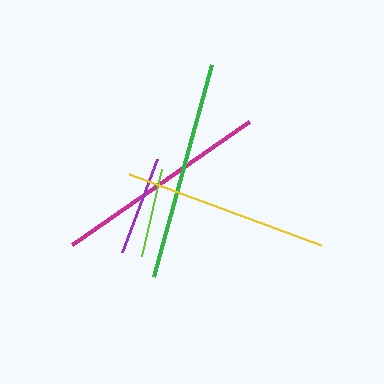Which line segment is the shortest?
The lime line is the shortest at approximately 89 pixels.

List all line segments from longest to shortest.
From longest to shortest: green, magenta, yellow, purple, lime.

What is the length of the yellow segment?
The yellow segment is approximately 204 pixels long.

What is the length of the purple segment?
The purple segment is approximately 99 pixels long.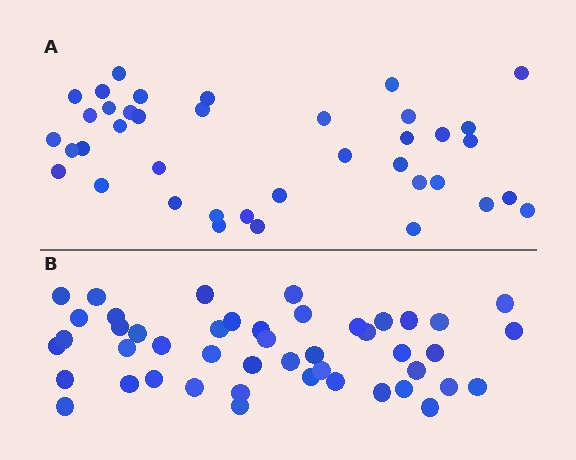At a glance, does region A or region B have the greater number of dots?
Region B (the bottom region) has more dots.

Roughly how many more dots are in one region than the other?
Region B has roughly 8 or so more dots than region A.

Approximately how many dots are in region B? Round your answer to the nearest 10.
About 50 dots. (The exact count is 46, which rounds to 50.)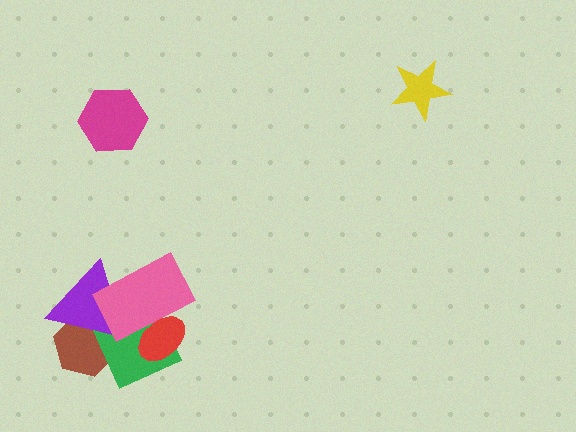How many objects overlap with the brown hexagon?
2 objects overlap with the brown hexagon.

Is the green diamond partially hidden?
Yes, it is partially covered by another shape.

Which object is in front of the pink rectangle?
The red ellipse is in front of the pink rectangle.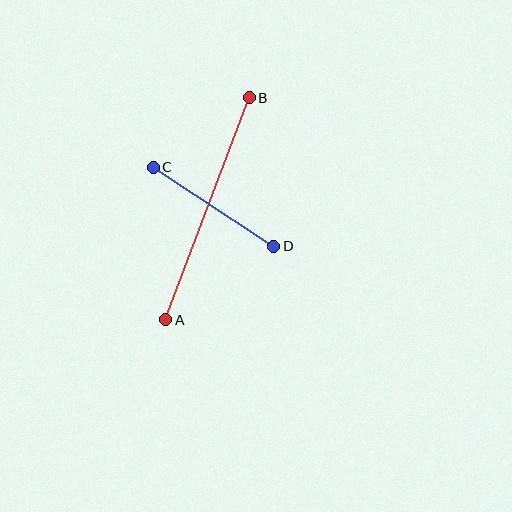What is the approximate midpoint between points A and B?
The midpoint is at approximately (208, 209) pixels.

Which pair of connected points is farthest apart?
Points A and B are farthest apart.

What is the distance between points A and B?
The distance is approximately 237 pixels.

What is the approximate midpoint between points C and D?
The midpoint is at approximately (213, 207) pixels.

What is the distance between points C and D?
The distance is approximately 144 pixels.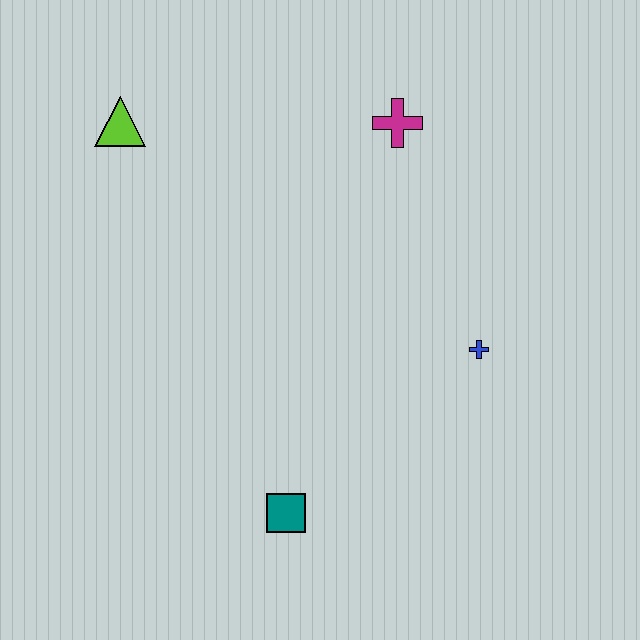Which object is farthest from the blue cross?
The lime triangle is farthest from the blue cross.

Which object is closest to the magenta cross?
The blue cross is closest to the magenta cross.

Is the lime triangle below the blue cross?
No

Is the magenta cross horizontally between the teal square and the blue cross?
Yes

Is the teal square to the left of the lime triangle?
No